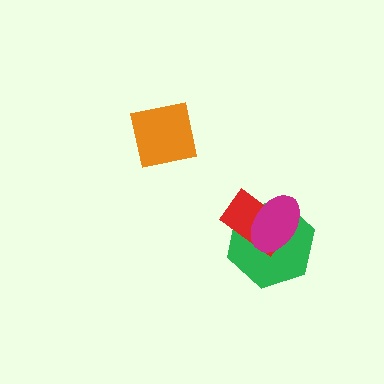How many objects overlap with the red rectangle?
2 objects overlap with the red rectangle.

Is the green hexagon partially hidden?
Yes, it is partially covered by another shape.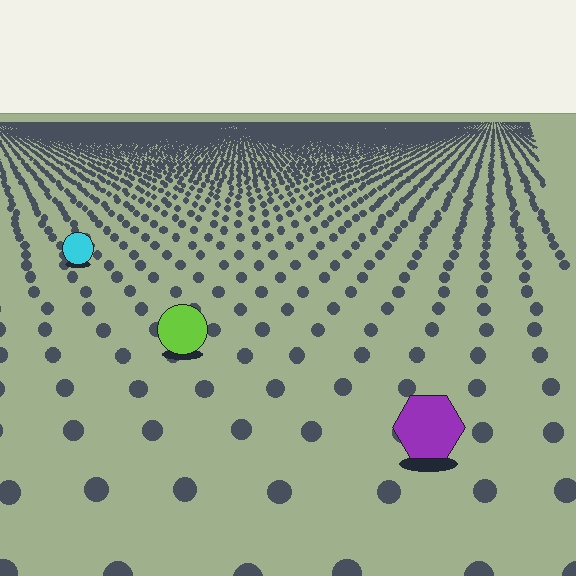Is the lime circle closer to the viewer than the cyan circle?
Yes. The lime circle is closer — you can tell from the texture gradient: the ground texture is coarser near it.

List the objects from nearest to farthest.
From nearest to farthest: the purple hexagon, the lime circle, the cyan circle.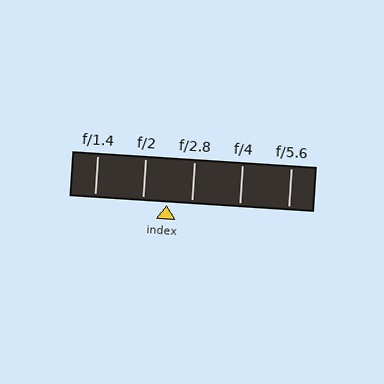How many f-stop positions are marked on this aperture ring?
There are 5 f-stop positions marked.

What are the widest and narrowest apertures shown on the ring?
The widest aperture shown is f/1.4 and the narrowest is f/5.6.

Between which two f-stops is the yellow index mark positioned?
The index mark is between f/2 and f/2.8.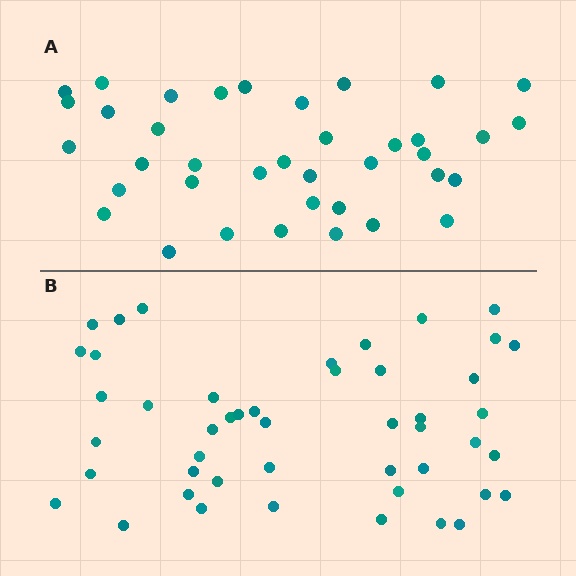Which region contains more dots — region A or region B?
Region B (the bottom region) has more dots.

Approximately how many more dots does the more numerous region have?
Region B has roughly 8 or so more dots than region A.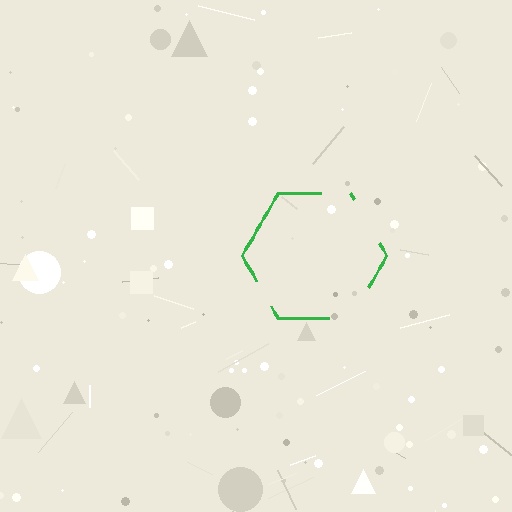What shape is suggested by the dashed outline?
The dashed outline suggests a hexagon.